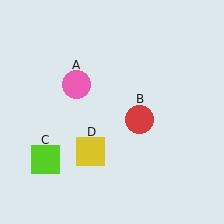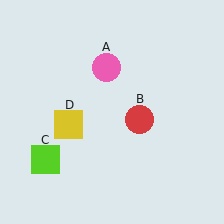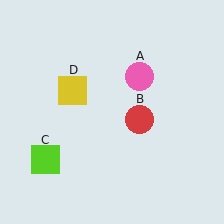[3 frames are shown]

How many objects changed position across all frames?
2 objects changed position: pink circle (object A), yellow square (object D).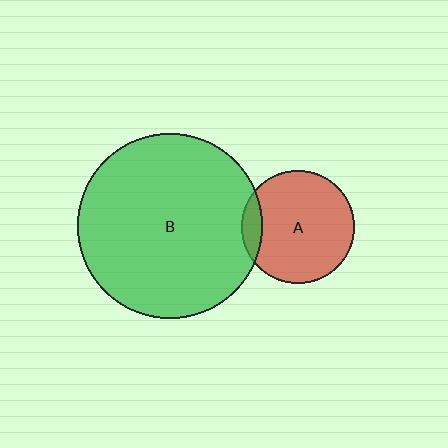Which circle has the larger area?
Circle B (green).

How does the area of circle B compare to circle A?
Approximately 2.7 times.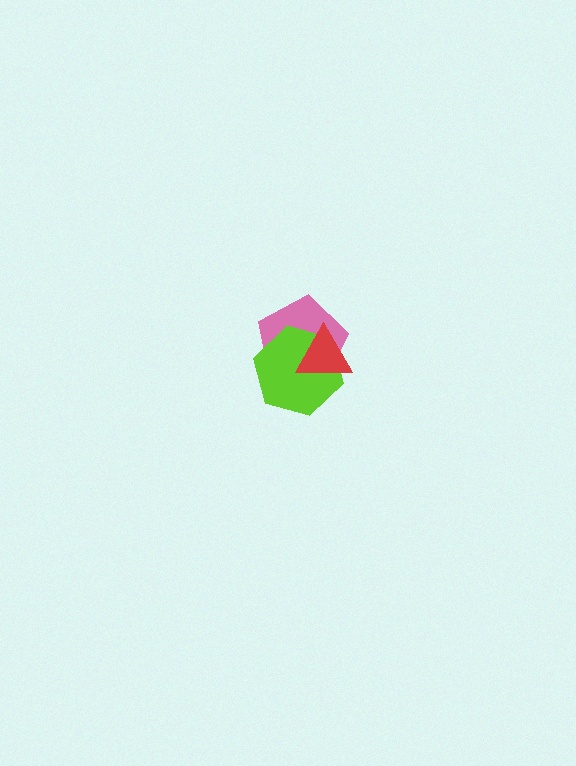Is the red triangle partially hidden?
No, no other shape covers it.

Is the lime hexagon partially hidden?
Yes, it is partially covered by another shape.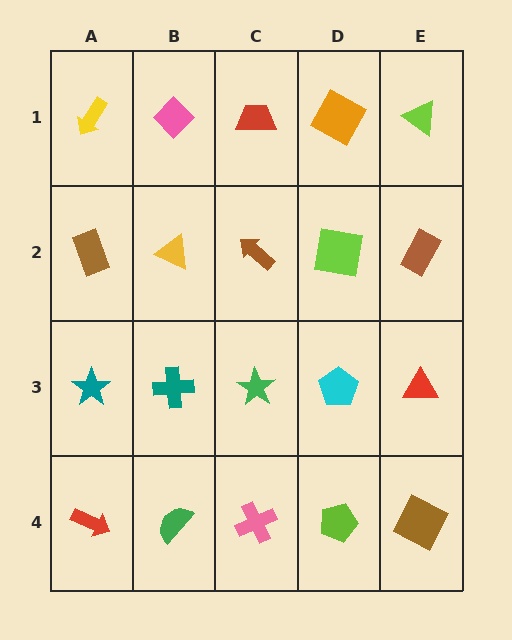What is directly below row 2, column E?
A red triangle.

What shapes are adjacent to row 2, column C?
A red trapezoid (row 1, column C), a green star (row 3, column C), a yellow triangle (row 2, column B), a lime square (row 2, column D).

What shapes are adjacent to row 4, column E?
A red triangle (row 3, column E), a lime pentagon (row 4, column D).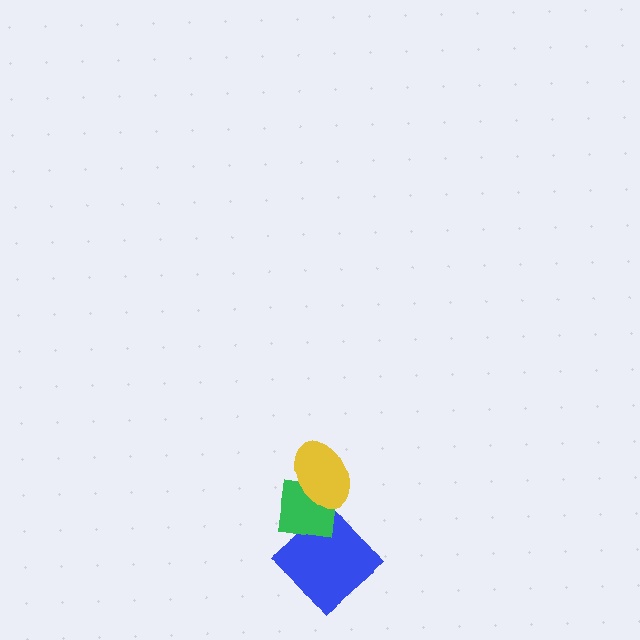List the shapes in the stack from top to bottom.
From top to bottom: the yellow ellipse, the green square, the blue diamond.